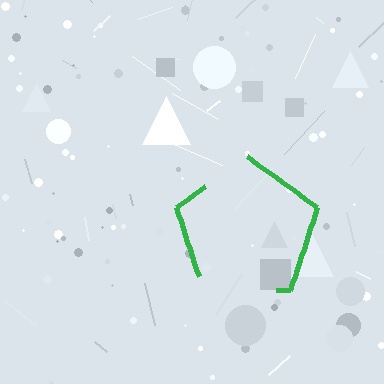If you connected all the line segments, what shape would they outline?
They would outline a pentagon.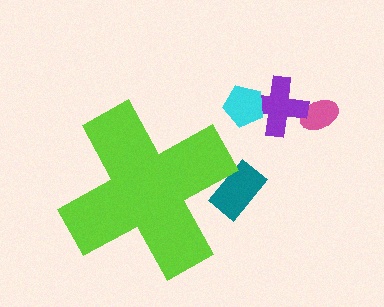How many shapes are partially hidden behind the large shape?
1 shape is partially hidden.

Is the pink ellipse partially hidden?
No, the pink ellipse is fully visible.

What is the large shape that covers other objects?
A lime cross.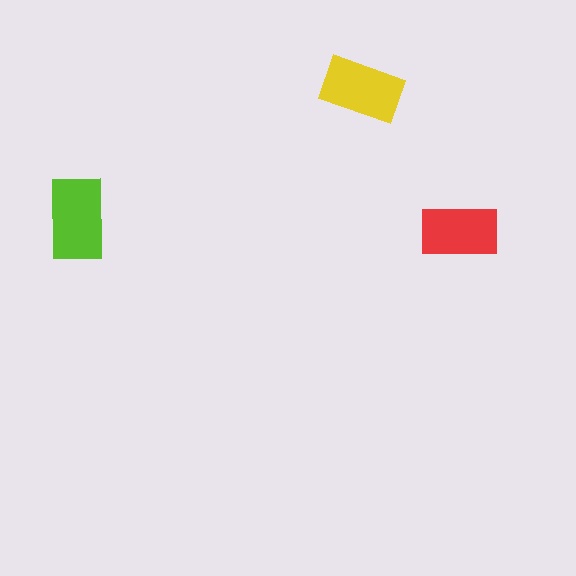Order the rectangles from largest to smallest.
the lime one, the yellow one, the red one.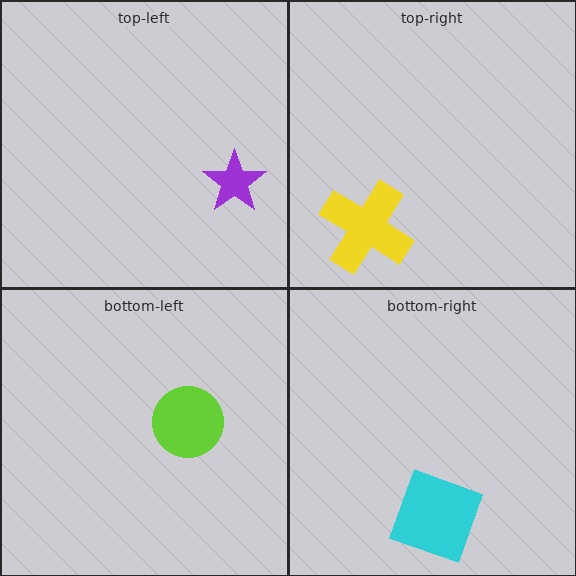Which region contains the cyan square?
The bottom-right region.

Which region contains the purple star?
The top-left region.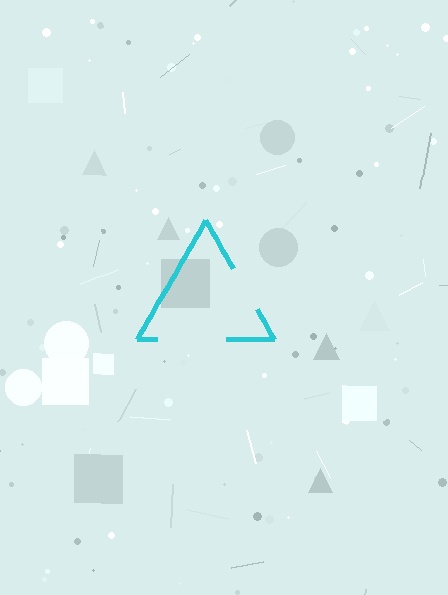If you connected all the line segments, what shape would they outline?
They would outline a triangle.